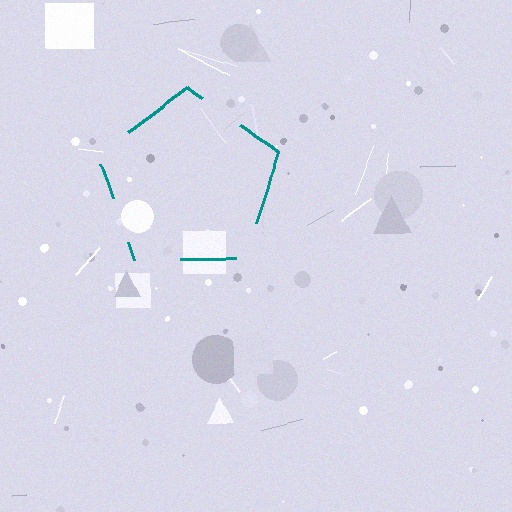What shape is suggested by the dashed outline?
The dashed outline suggests a pentagon.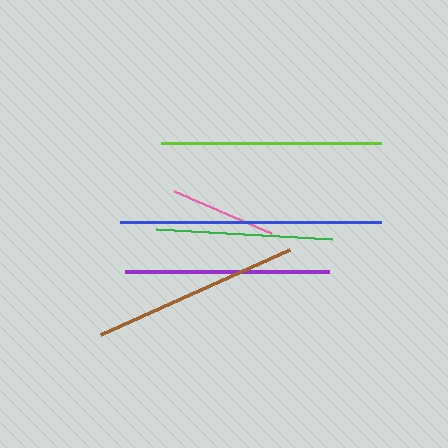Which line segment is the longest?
The blue line is the longest at approximately 261 pixels.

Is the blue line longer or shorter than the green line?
The blue line is longer than the green line.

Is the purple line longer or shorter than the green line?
The purple line is longer than the green line.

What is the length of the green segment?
The green segment is approximately 176 pixels long.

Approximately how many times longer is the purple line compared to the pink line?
The purple line is approximately 1.9 times the length of the pink line.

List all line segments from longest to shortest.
From longest to shortest: blue, lime, brown, purple, green, pink.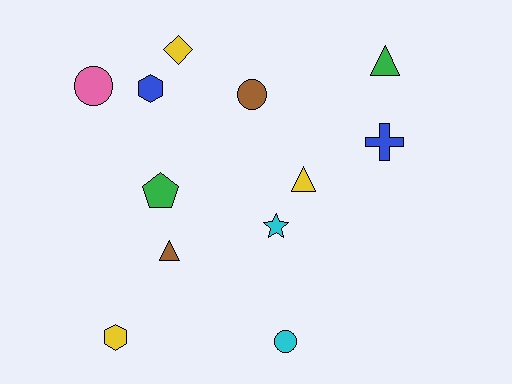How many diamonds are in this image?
There is 1 diamond.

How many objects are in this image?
There are 12 objects.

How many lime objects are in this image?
There are no lime objects.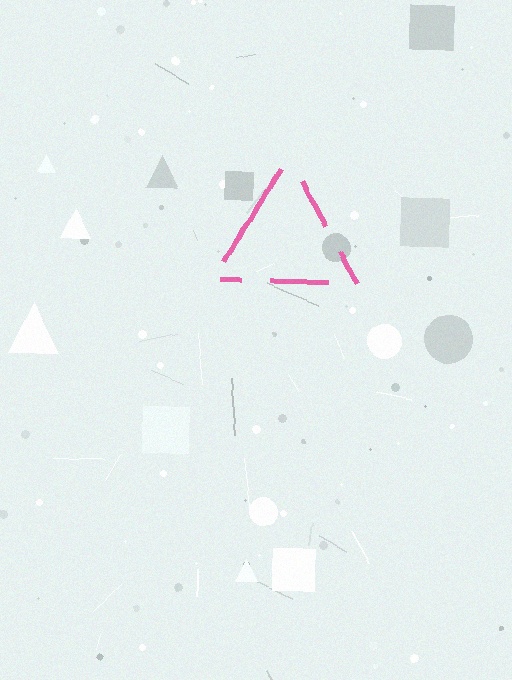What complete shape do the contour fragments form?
The contour fragments form a triangle.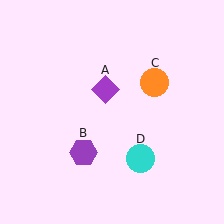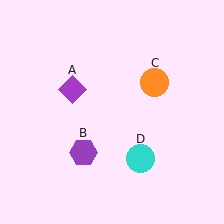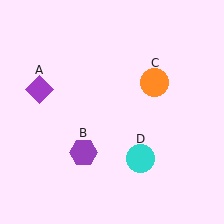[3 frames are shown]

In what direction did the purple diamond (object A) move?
The purple diamond (object A) moved left.